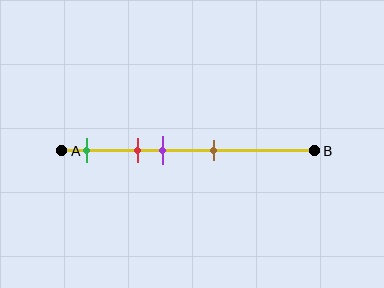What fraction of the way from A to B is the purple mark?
The purple mark is approximately 40% (0.4) of the way from A to B.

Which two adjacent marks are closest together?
The red and purple marks are the closest adjacent pair.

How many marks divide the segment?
There are 4 marks dividing the segment.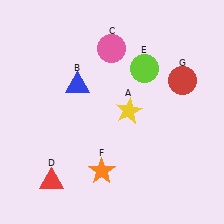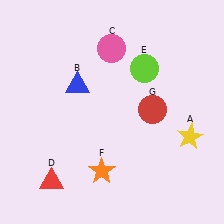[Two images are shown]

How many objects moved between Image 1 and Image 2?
2 objects moved between the two images.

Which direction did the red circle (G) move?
The red circle (G) moved left.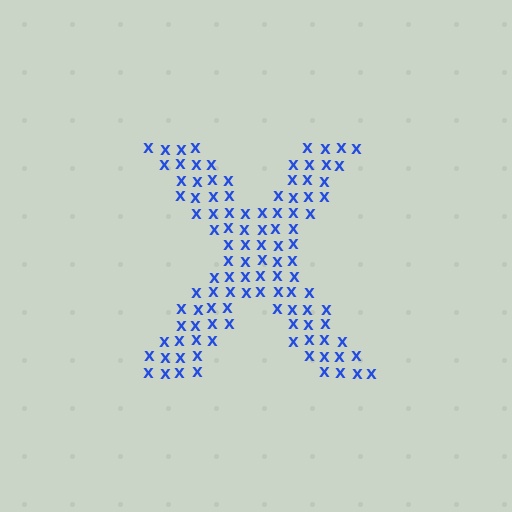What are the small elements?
The small elements are letter X's.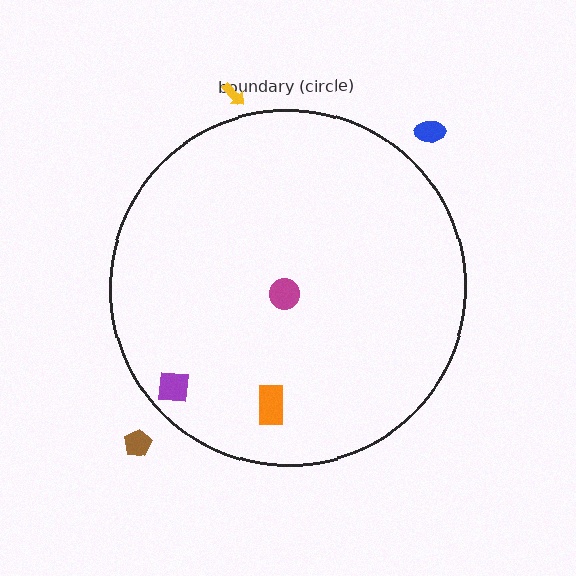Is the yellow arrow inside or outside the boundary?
Outside.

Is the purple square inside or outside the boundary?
Inside.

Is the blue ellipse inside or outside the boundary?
Outside.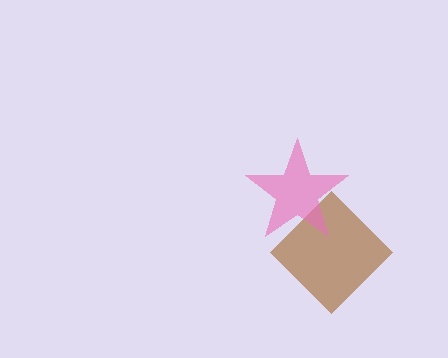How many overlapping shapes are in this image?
There are 2 overlapping shapes in the image.